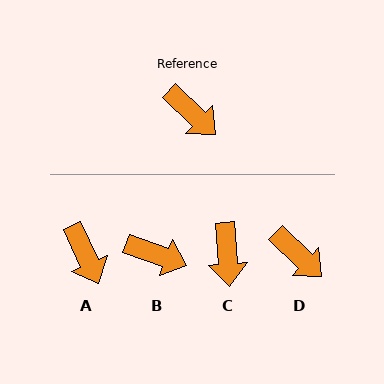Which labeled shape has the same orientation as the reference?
D.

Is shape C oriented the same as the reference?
No, it is off by about 42 degrees.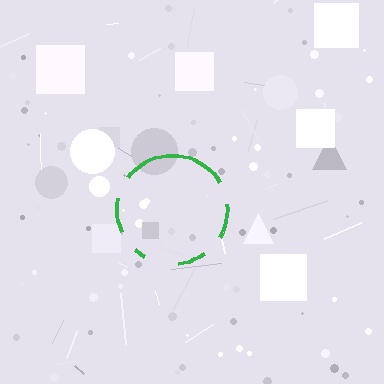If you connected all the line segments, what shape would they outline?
They would outline a circle.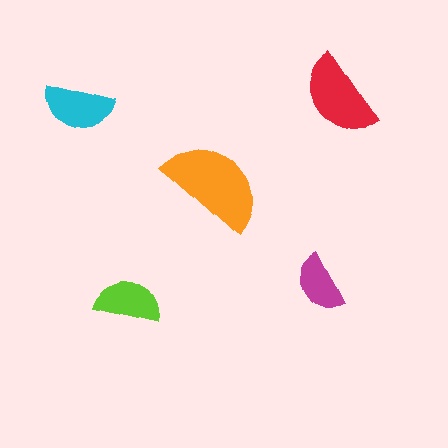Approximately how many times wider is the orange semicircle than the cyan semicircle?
About 1.5 times wider.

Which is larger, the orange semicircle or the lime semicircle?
The orange one.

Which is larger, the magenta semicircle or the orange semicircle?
The orange one.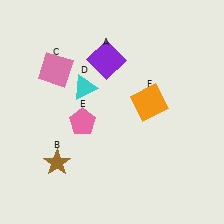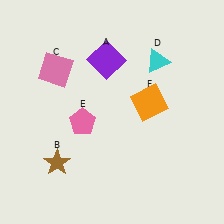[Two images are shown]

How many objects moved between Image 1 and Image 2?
1 object moved between the two images.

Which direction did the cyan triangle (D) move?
The cyan triangle (D) moved right.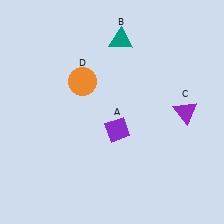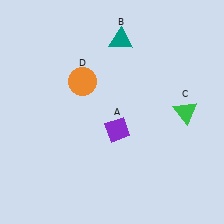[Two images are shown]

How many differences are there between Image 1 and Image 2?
There is 1 difference between the two images.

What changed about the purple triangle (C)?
In Image 1, C is purple. In Image 2, it changed to green.